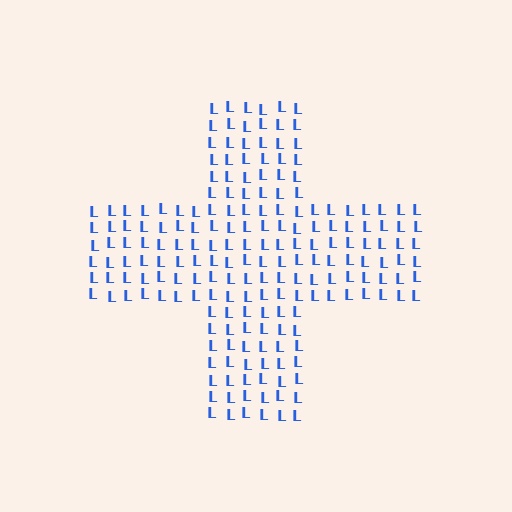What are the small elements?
The small elements are letter L's.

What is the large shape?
The large shape is a cross.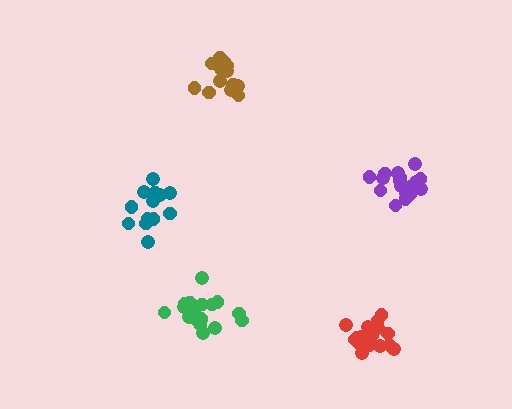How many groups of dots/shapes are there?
There are 5 groups.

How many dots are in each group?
Group 1: 13 dots, Group 2: 15 dots, Group 3: 18 dots, Group 4: 17 dots, Group 5: 16 dots (79 total).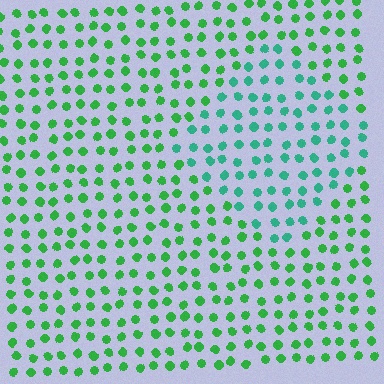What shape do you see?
I see a diamond.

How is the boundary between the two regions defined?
The boundary is defined purely by a slight shift in hue (about 34 degrees). Spacing, size, and orientation are identical on both sides.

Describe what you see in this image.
The image is filled with small green elements in a uniform arrangement. A diamond-shaped region is visible where the elements are tinted to a slightly different hue, forming a subtle color boundary.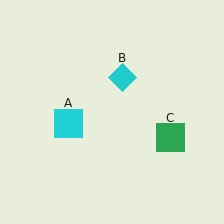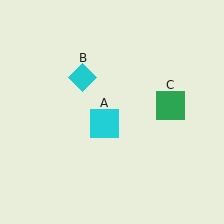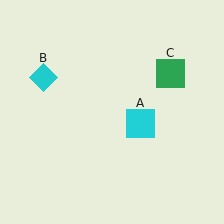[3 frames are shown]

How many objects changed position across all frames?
3 objects changed position: cyan square (object A), cyan diamond (object B), green square (object C).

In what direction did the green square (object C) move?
The green square (object C) moved up.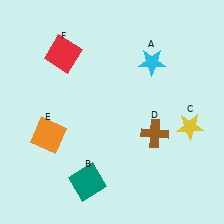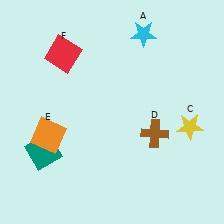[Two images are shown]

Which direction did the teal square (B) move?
The teal square (B) moved left.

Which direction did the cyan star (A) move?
The cyan star (A) moved up.